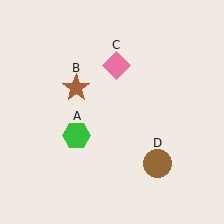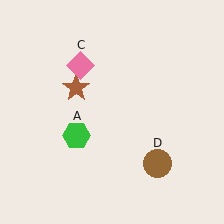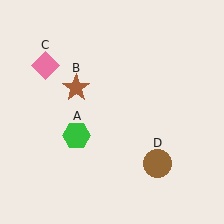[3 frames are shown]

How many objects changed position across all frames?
1 object changed position: pink diamond (object C).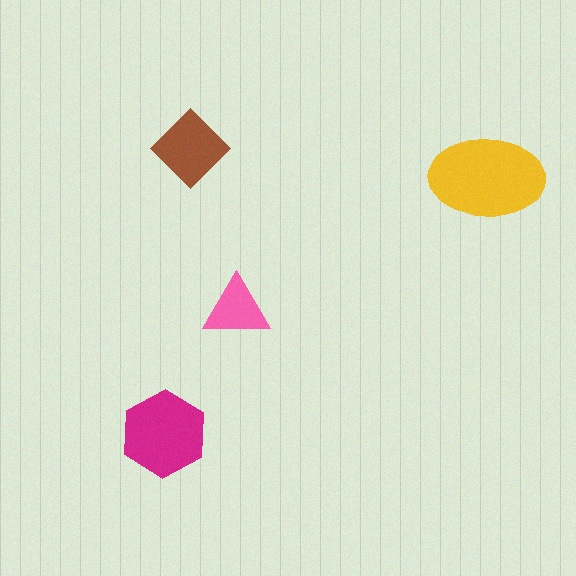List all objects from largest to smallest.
The yellow ellipse, the magenta hexagon, the brown diamond, the pink triangle.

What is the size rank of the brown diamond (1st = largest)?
3rd.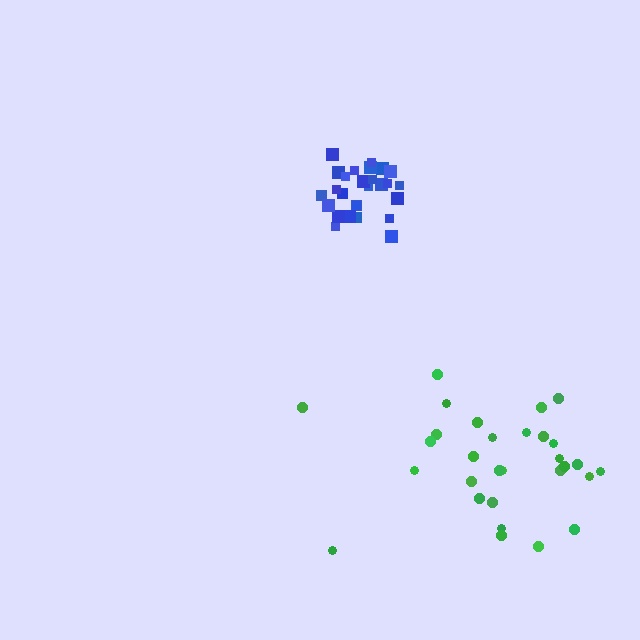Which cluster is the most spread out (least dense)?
Green.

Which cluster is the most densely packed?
Blue.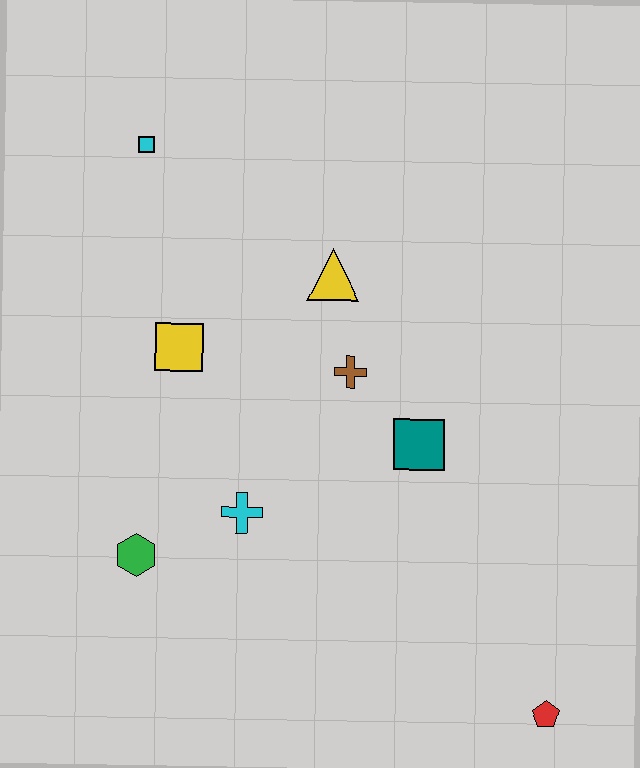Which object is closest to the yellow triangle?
The brown cross is closest to the yellow triangle.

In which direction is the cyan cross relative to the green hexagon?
The cyan cross is to the right of the green hexagon.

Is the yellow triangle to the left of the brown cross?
Yes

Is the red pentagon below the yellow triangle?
Yes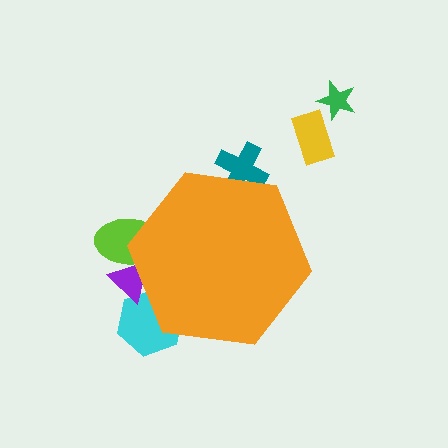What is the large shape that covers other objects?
An orange hexagon.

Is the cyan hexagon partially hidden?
Yes, the cyan hexagon is partially hidden behind the orange hexagon.